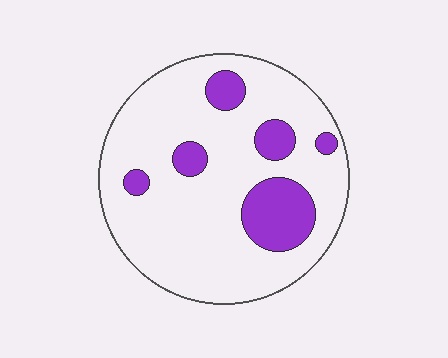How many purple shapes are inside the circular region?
6.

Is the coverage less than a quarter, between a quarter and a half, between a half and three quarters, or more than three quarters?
Less than a quarter.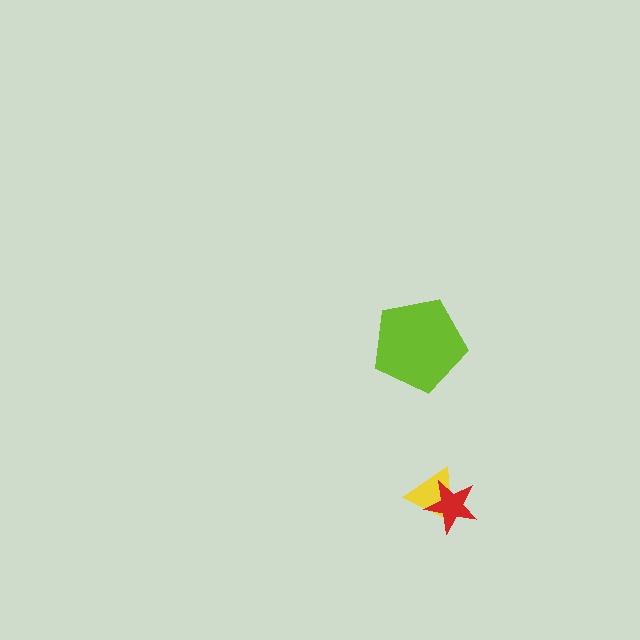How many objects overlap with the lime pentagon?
0 objects overlap with the lime pentagon.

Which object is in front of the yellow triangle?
The red star is in front of the yellow triangle.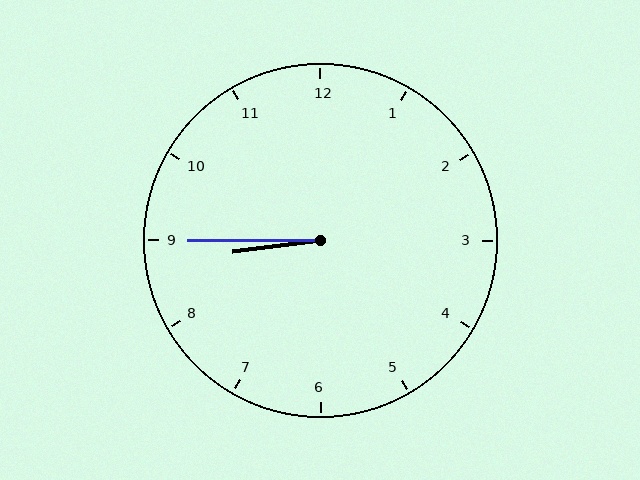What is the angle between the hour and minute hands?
Approximately 8 degrees.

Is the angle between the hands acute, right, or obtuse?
It is acute.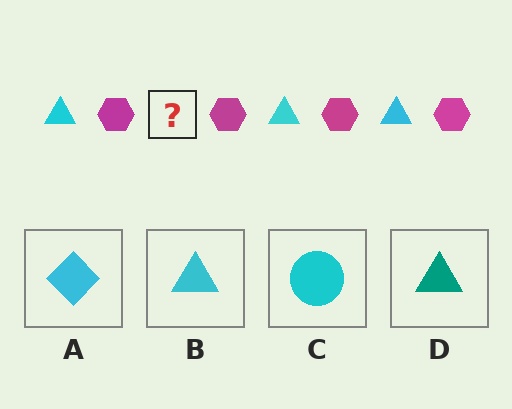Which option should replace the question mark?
Option B.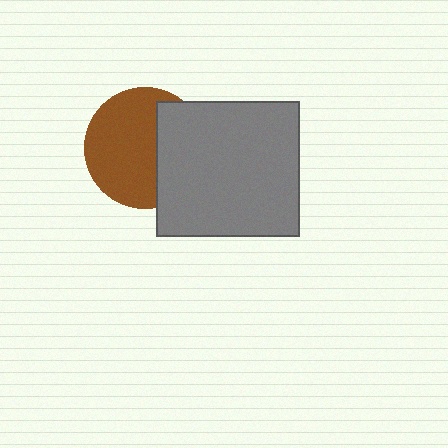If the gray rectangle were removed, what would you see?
You would see the complete brown circle.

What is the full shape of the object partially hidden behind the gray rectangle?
The partially hidden object is a brown circle.